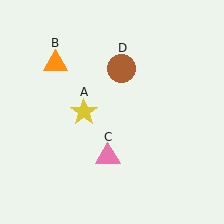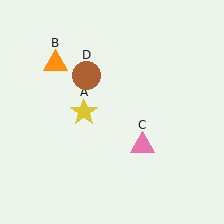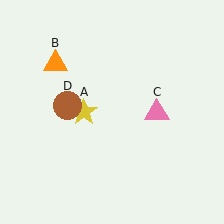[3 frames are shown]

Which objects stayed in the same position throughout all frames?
Yellow star (object A) and orange triangle (object B) remained stationary.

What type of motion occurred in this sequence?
The pink triangle (object C), brown circle (object D) rotated counterclockwise around the center of the scene.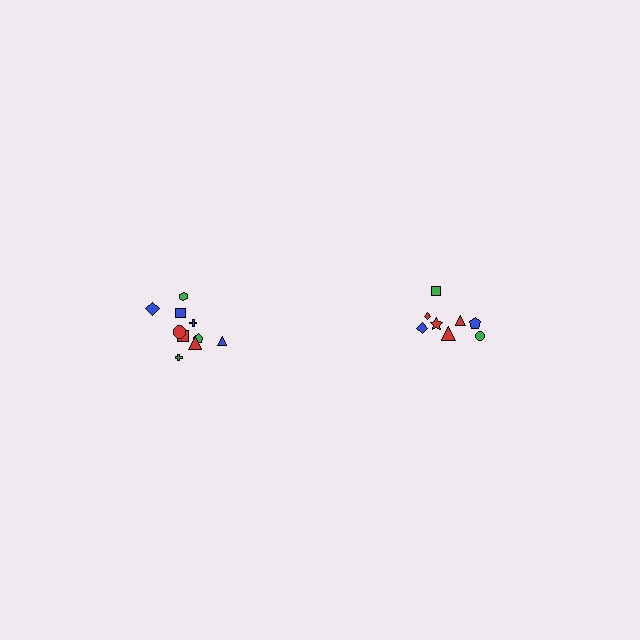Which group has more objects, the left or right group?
The left group.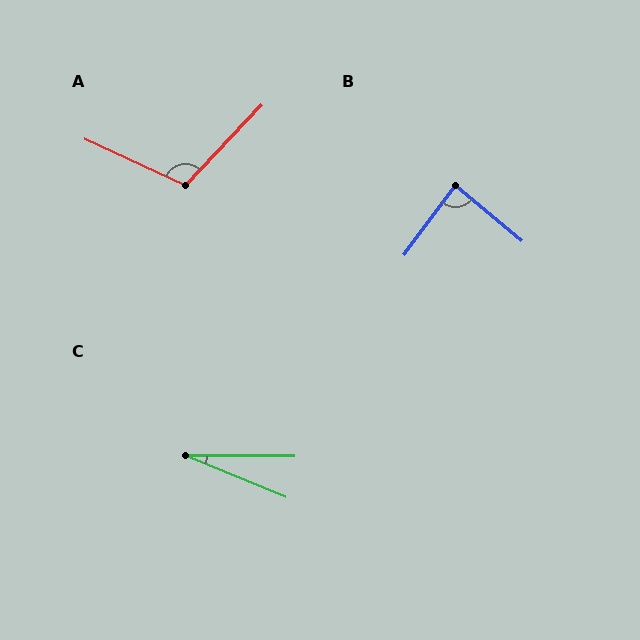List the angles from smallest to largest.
C (22°), B (87°), A (109°).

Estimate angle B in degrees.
Approximately 87 degrees.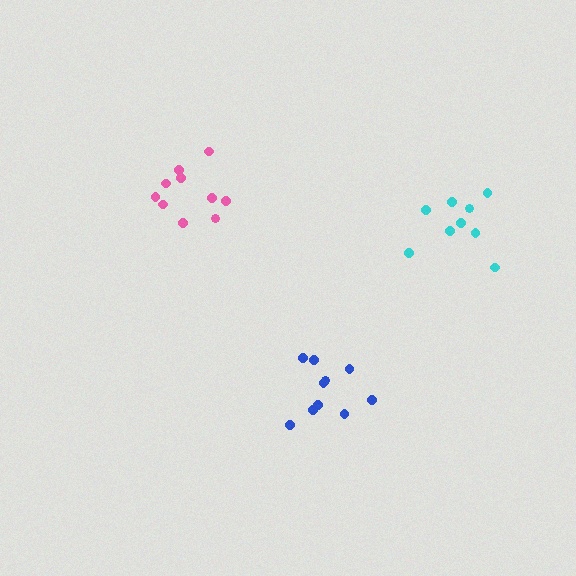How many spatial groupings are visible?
There are 3 spatial groupings.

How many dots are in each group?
Group 1: 10 dots, Group 2: 9 dots, Group 3: 10 dots (29 total).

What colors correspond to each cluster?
The clusters are colored: blue, cyan, pink.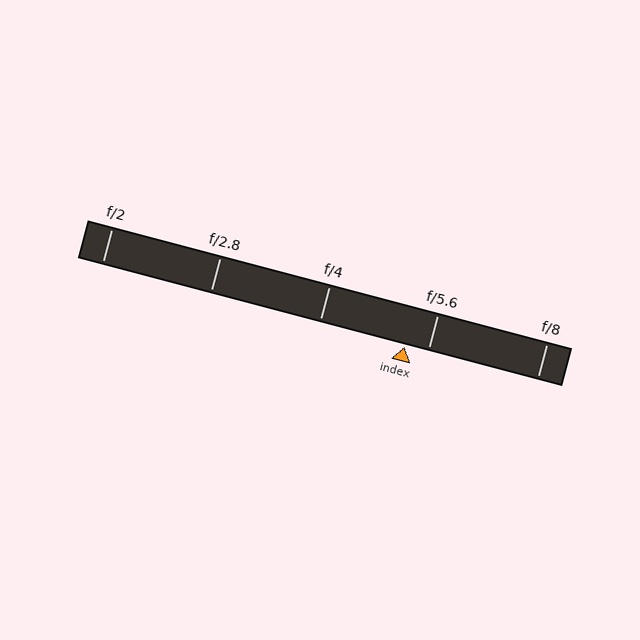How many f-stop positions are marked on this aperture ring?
There are 5 f-stop positions marked.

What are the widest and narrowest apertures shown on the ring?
The widest aperture shown is f/2 and the narrowest is f/8.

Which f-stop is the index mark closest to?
The index mark is closest to f/5.6.